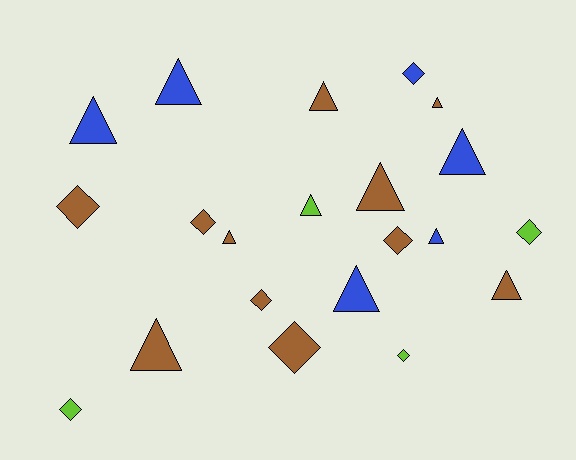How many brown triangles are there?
There are 6 brown triangles.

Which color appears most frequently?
Brown, with 11 objects.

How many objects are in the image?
There are 21 objects.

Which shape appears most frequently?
Triangle, with 12 objects.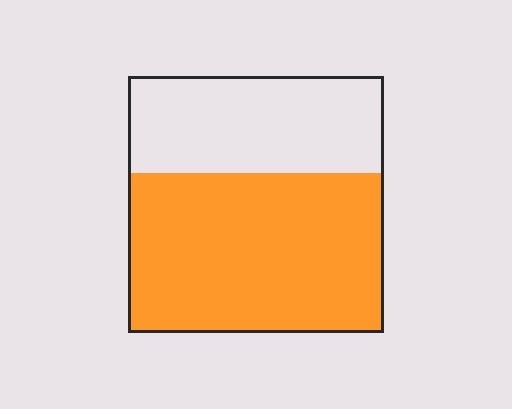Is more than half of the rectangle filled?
Yes.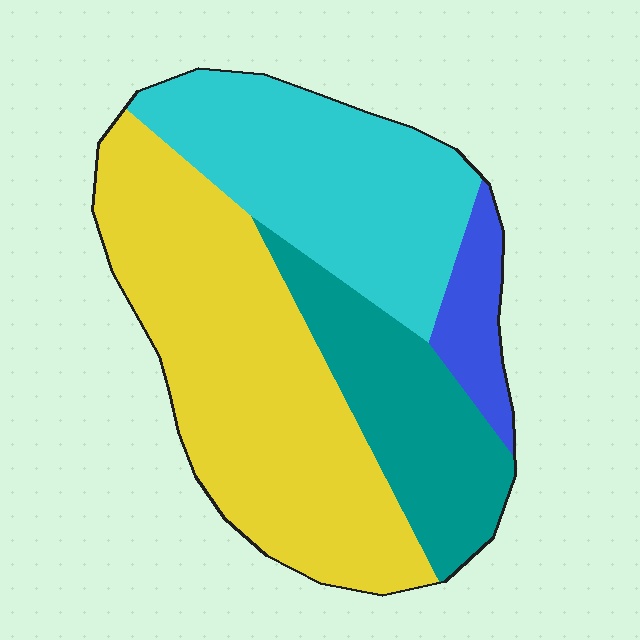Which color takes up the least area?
Blue, at roughly 5%.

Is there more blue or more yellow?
Yellow.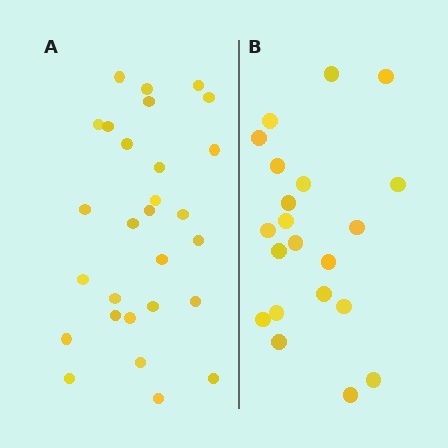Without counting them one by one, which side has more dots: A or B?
Region A (the left region) has more dots.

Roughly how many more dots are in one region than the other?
Region A has roughly 8 or so more dots than region B.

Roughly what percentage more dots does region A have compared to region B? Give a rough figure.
About 35% more.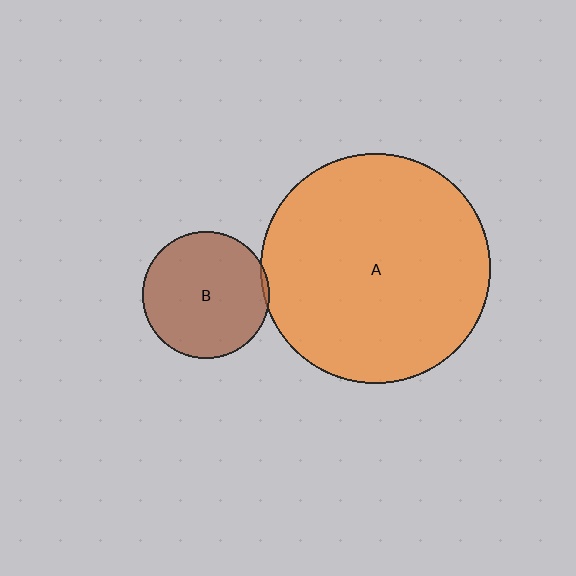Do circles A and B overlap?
Yes.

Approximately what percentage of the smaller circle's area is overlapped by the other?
Approximately 5%.